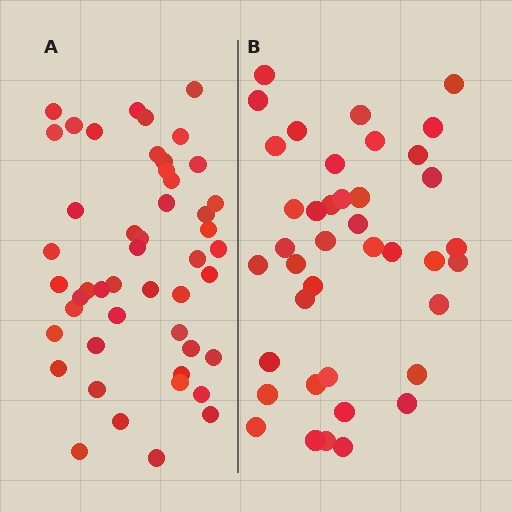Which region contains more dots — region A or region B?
Region A (the left region) has more dots.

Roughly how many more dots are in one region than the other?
Region A has roughly 8 or so more dots than region B.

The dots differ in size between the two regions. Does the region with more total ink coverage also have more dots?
No. Region B has more total ink coverage because its dots are larger, but region A actually contains more individual dots. Total area can be misleading — the number of items is what matters here.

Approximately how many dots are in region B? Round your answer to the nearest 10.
About 40 dots.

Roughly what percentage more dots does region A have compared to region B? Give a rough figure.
About 20% more.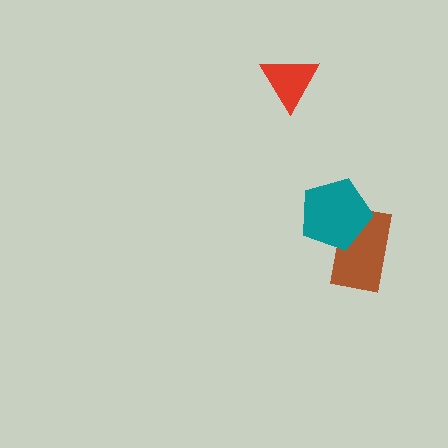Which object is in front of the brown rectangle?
The teal pentagon is in front of the brown rectangle.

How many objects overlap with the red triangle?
0 objects overlap with the red triangle.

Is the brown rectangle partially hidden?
Yes, it is partially covered by another shape.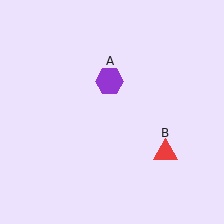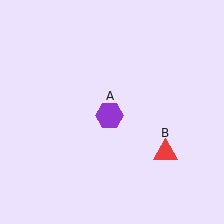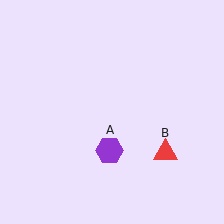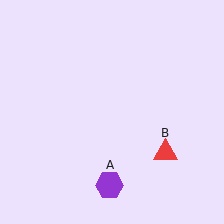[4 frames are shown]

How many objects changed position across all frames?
1 object changed position: purple hexagon (object A).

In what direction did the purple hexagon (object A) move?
The purple hexagon (object A) moved down.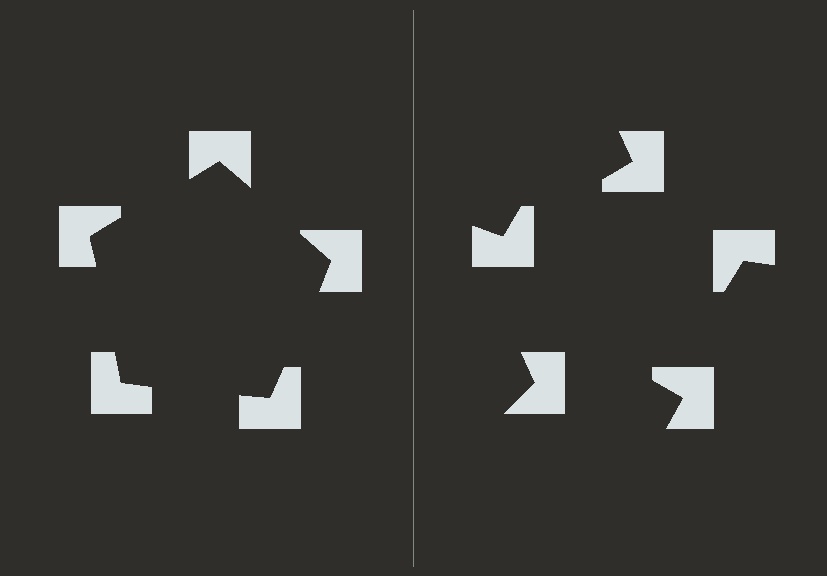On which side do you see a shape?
An illusory pentagon appears on the left side. On the right side the wedge cuts are rotated, so no coherent shape forms.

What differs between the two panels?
The notched squares are positioned identically on both sides; only the wedge orientations differ. On the left they align to a pentagon; on the right they are misaligned.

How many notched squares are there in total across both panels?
10 — 5 on each side.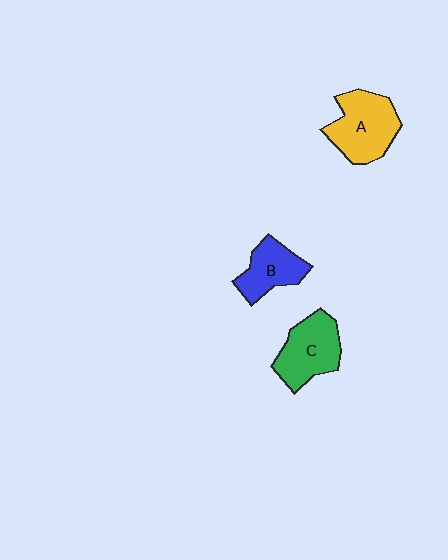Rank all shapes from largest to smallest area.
From largest to smallest: A (yellow), C (green), B (blue).